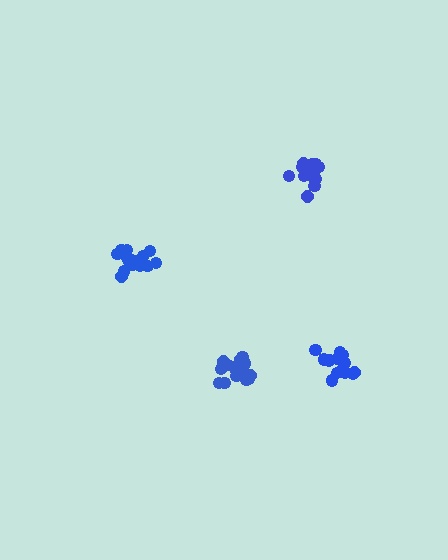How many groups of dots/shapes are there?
There are 4 groups.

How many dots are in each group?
Group 1: 16 dots, Group 2: 15 dots, Group 3: 13 dots, Group 4: 19 dots (63 total).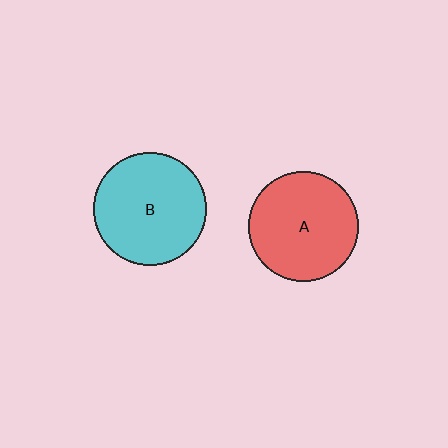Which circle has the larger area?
Circle B (cyan).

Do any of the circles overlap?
No, none of the circles overlap.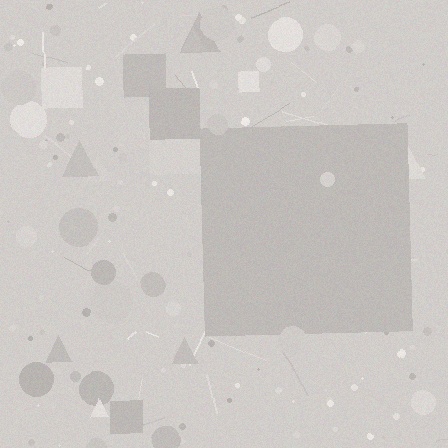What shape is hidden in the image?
A square is hidden in the image.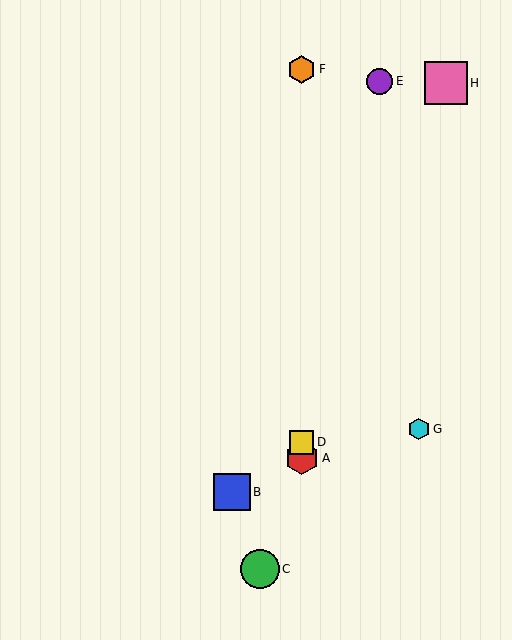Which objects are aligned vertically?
Objects A, D, F are aligned vertically.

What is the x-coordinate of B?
Object B is at x≈232.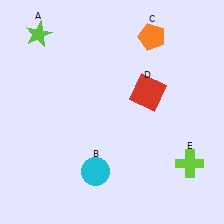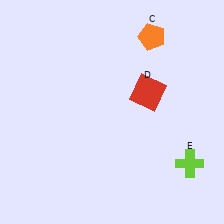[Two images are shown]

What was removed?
The lime star (A), the cyan circle (B) were removed in Image 2.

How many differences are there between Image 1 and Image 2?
There are 2 differences between the two images.